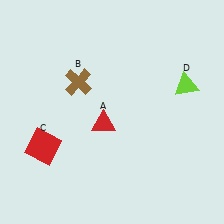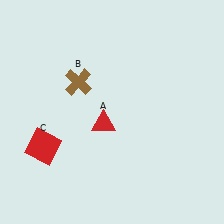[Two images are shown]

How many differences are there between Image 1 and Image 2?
There is 1 difference between the two images.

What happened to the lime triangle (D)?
The lime triangle (D) was removed in Image 2. It was in the top-right area of Image 1.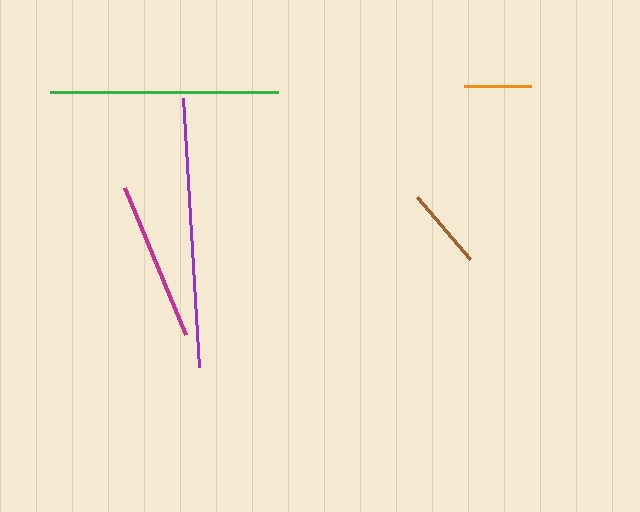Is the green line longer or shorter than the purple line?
The purple line is longer than the green line.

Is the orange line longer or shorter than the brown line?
The brown line is longer than the orange line.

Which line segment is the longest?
The purple line is the longest at approximately 270 pixels.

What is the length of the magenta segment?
The magenta segment is approximately 159 pixels long.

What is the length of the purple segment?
The purple segment is approximately 270 pixels long.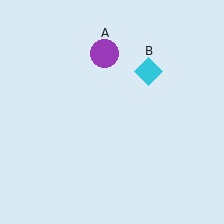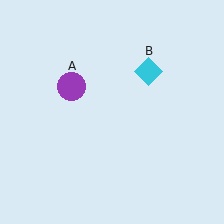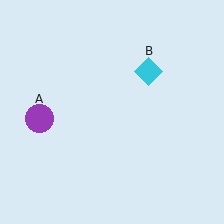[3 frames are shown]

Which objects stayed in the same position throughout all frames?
Cyan diamond (object B) remained stationary.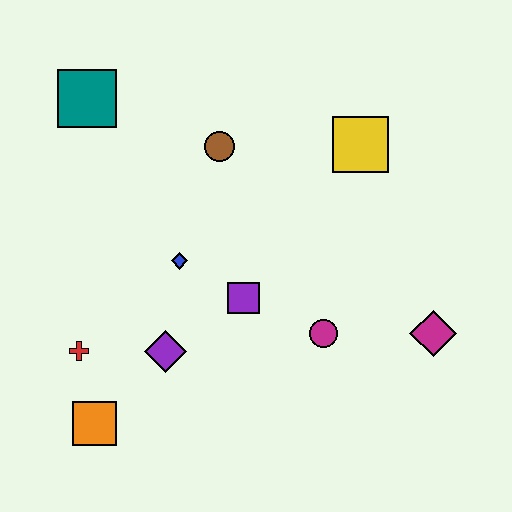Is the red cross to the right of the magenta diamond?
No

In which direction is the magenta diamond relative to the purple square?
The magenta diamond is to the right of the purple square.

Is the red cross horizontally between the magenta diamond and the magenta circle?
No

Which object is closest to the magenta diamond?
The magenta circle is closest to the magenta diamond.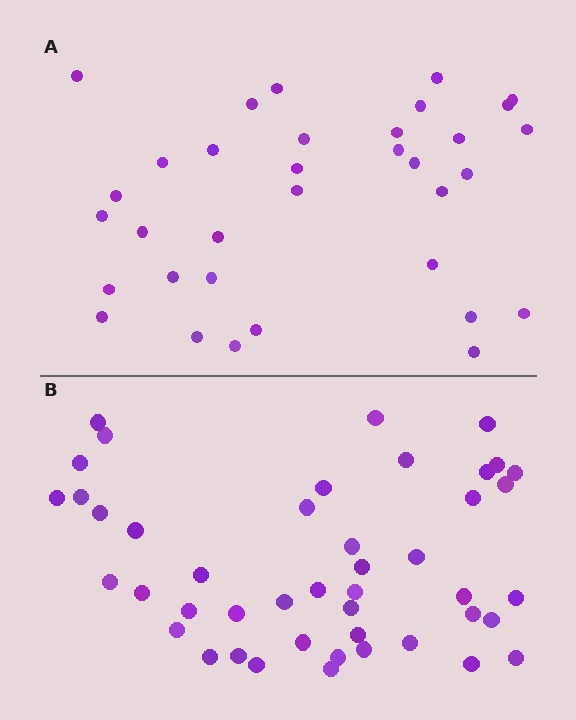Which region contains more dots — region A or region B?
Region B (the bottom region) has more dots.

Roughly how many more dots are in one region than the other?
Region B has roughly 12 or so more dots than region A.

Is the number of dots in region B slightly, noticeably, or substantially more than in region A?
Region B has noticeably more, but not dramatically so. The ratio is roughly 1.3 to 1.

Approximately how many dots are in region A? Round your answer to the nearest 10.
About 30 dots. (The exact count is 34, which rounds to 30.)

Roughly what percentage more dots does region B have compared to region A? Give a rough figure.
About 30% more.